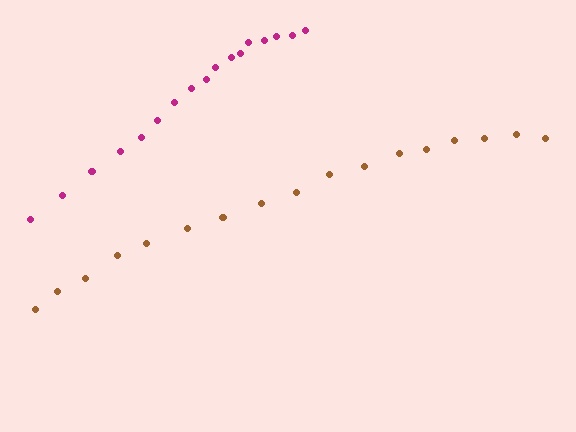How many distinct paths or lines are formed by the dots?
There are 2 distinct paths.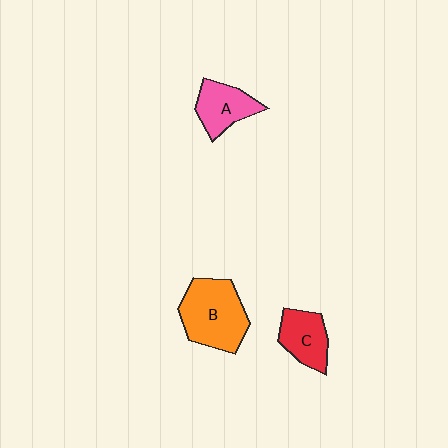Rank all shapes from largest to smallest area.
From largest to smallest: B (orange), A (pink), C (red).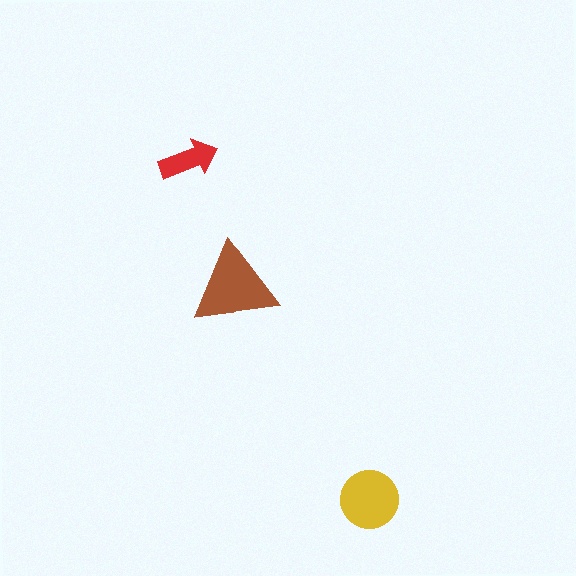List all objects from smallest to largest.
The red arrow, the yellow circle, the brown triangle.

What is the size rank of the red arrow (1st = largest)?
3rd.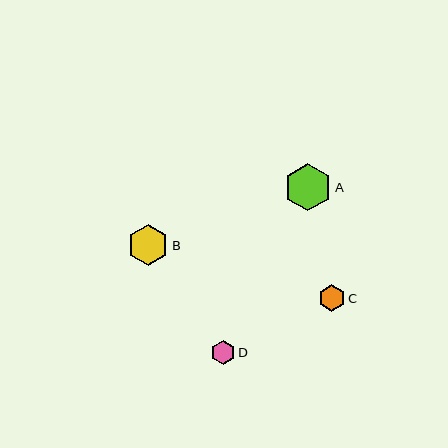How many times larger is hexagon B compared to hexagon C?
Hexagon B is approximately 1.5 times the size of hexagon C.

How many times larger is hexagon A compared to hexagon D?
Hexagon A is approximately 2.0 times the size of hexagon D.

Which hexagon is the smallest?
Hexagon D is the smallest with a size of approximately 24 pixels.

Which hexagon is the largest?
Hexagon A is the largest with a size of approximately 47 pixels.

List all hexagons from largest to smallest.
From largest to smallest: A, B, C, D.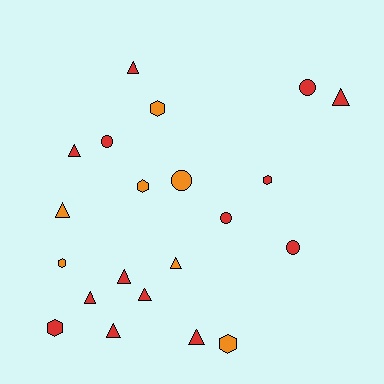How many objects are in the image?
There are 21 objects.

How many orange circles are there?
There is 1 orange circle.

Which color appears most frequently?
Red, with 14 objects.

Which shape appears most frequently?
Triangle, with 10 objects.